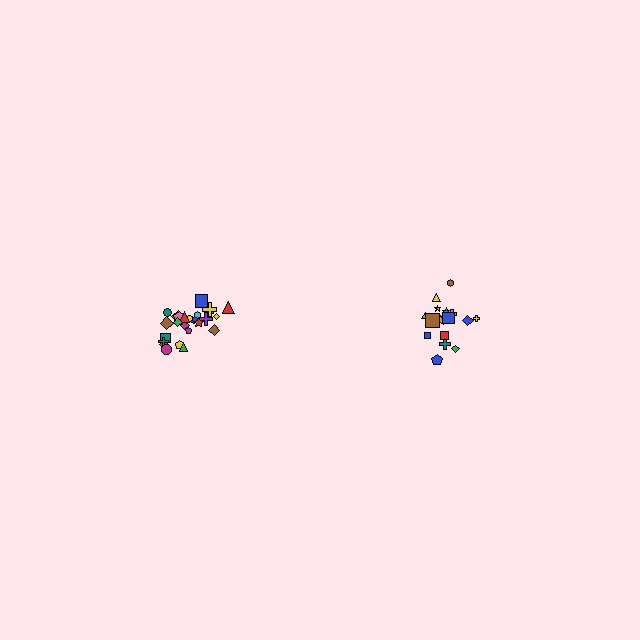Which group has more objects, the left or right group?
The left group.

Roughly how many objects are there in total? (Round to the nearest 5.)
Roughly 45 objects in total.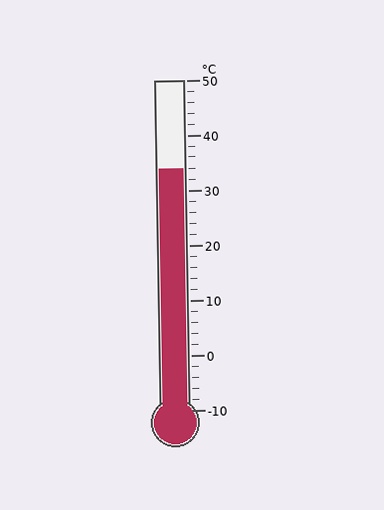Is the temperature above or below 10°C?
The temperature is above 10°C.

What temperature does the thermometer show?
The thermometer shows approximately 34°C.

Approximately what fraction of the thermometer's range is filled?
The thermometer is filled to approximately 75% of its range.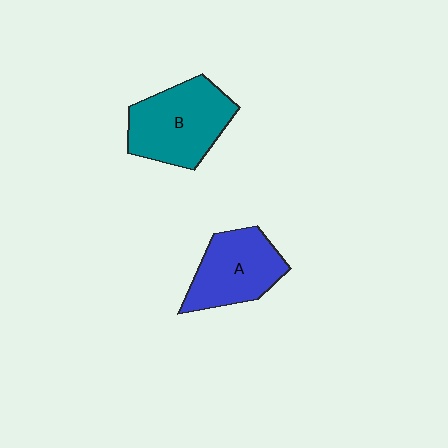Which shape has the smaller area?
Shape A (blue).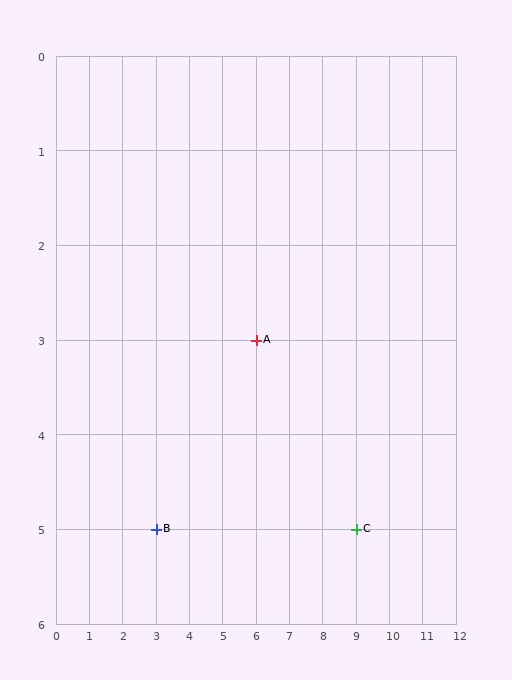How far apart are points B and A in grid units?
Points B and A are 3 columns and 2 rows apart (about 3.6 grid units diagonally).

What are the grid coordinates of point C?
Point C is at grid coordinates (9, 5).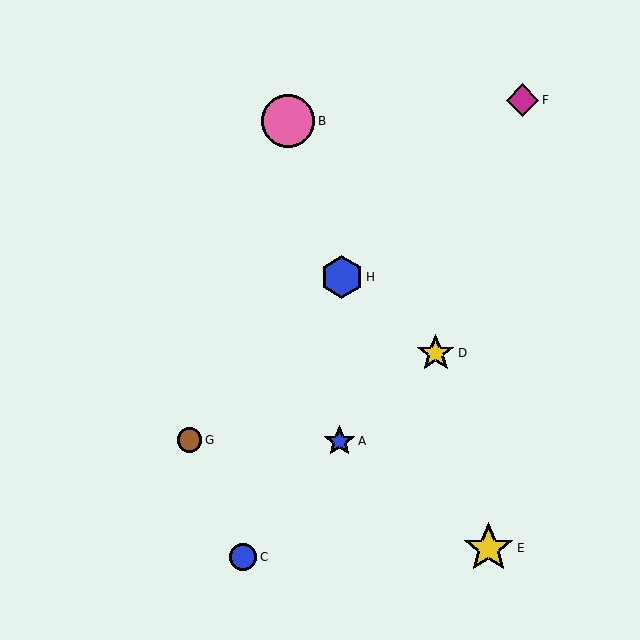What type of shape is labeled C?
Shape C is a blue circle.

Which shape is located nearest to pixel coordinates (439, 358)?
The yellow star (labeled D) at (436, 353) is nearest to that location.